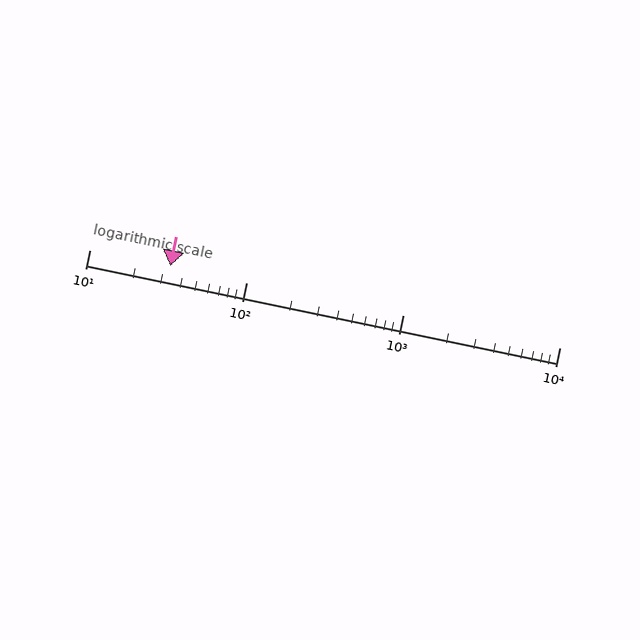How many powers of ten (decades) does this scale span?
The scale spans 3 decades, from 10 to 10000.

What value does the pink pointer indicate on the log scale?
The pointer indicates approximately 33.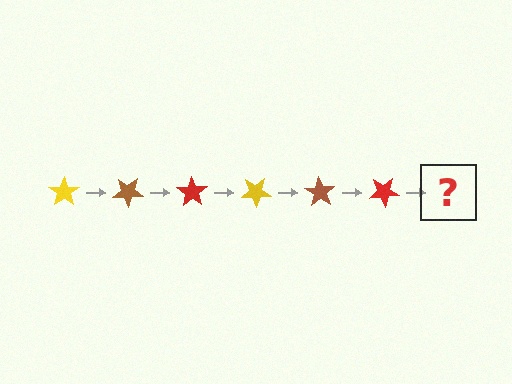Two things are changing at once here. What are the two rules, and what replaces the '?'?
The two rules are that it rotates 35 degrees each step and the color cycles through yellow, brown, and red. The '?' should be a yellow star, rotated 210 degrees from the start.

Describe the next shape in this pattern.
It should be a yellow star, rotated 210 degrees from the start.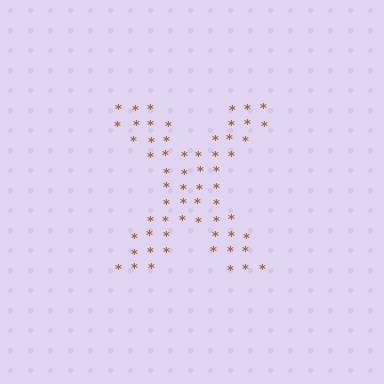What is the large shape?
The large shape is the letter X.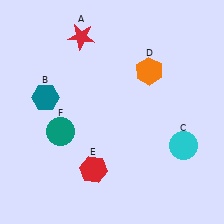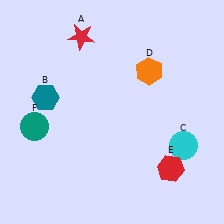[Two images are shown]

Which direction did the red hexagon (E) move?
The red hexagon (E) moved right.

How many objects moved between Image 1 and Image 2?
2 objects moved between the two images.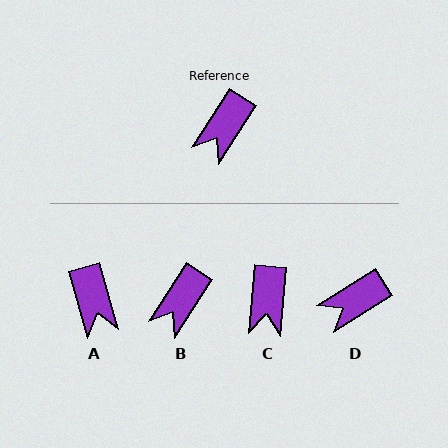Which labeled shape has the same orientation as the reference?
B.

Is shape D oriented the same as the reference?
No, it is off by about 25 degrees.